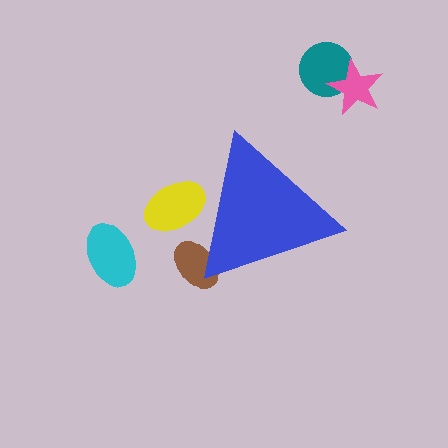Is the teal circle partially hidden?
No, the teal circle is fully visible.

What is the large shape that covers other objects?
A blue triangle.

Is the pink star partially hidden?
No, the pink star is fully visible.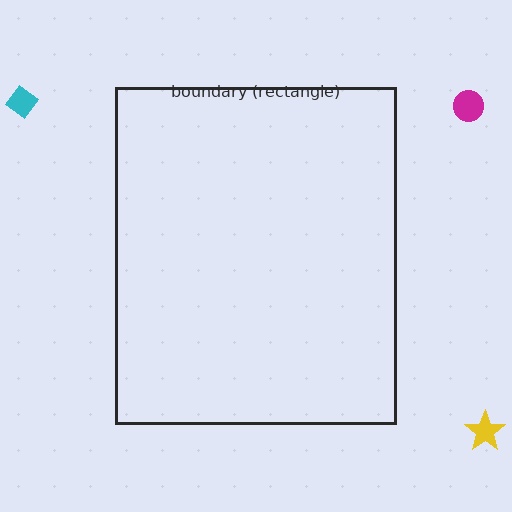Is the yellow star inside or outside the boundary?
Outside.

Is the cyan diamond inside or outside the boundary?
Outside.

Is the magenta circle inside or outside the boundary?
Outside.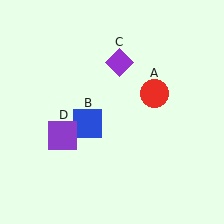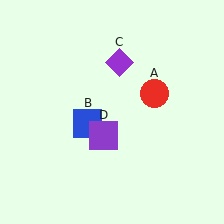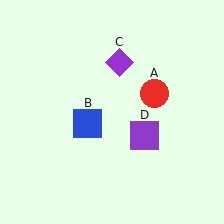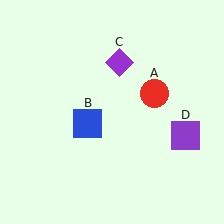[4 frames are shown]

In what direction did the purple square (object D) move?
The purple square (object D) moved right.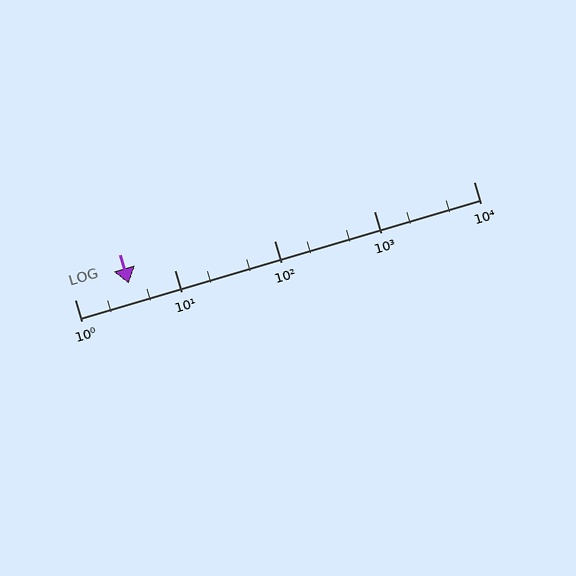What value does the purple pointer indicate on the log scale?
The pointer indicates approximately 3.5.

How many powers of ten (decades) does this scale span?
The scale spans 4 decades, from 1 to 10000.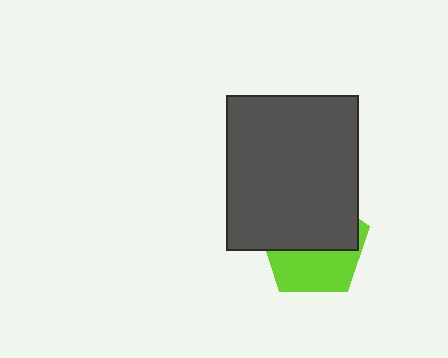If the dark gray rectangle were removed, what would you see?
You would see the complete lime pentagon.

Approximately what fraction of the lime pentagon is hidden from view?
Roughly 57% of the lime pentagon is hidden behind the dark gray rectangle.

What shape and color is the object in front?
The object in front is a dark gray rectangle.